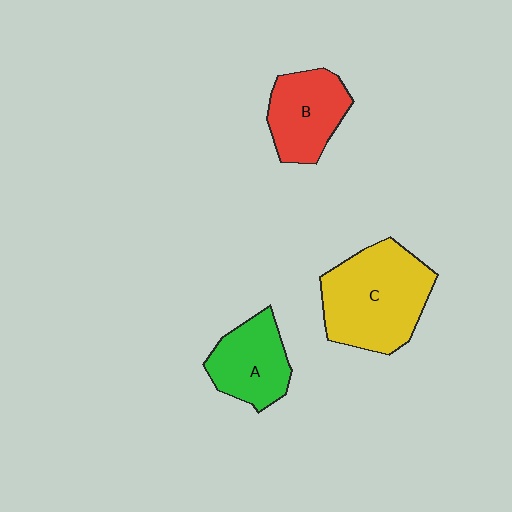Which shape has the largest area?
Shape C (yellow).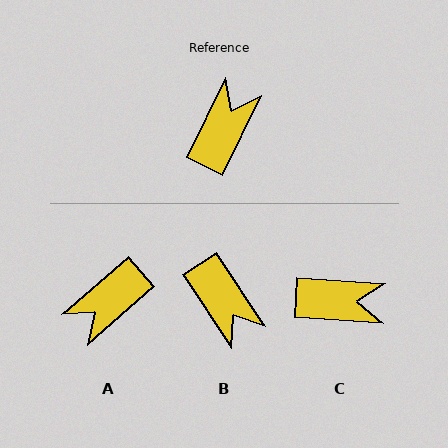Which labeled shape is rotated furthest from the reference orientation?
A, about 157 degrees away.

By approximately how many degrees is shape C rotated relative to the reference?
Approximately 68 degrees clockwise.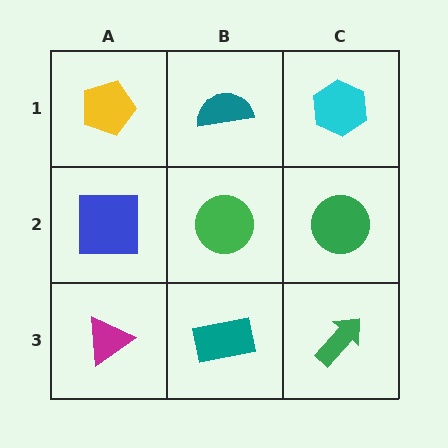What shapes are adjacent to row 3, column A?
A blue square (row 2, column A), a teal rectangle (row 3, column B).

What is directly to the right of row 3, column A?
A teal rectangle.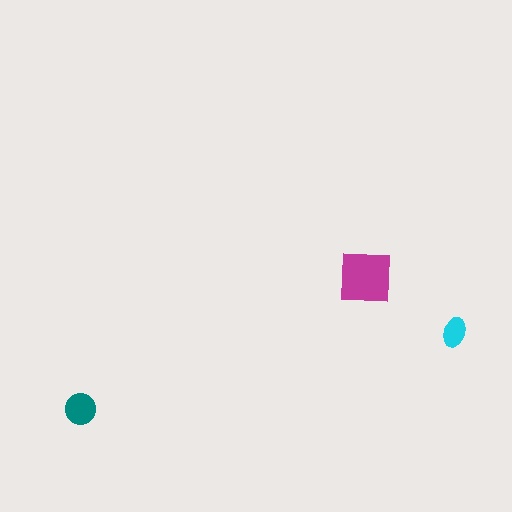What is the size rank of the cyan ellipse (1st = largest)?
3rd.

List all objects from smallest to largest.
The cyan ellipse, the teal circle, the magenta square.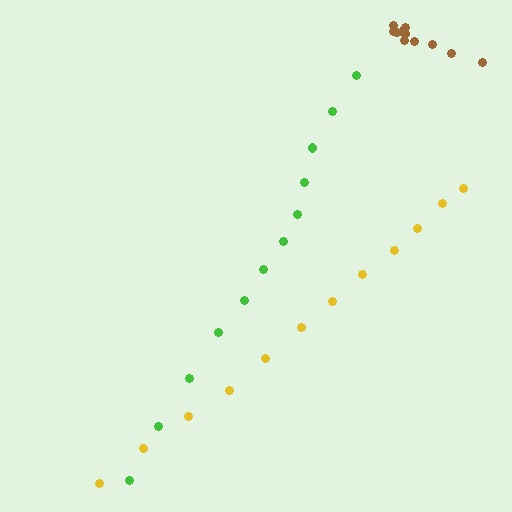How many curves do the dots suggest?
There are 3 distinct paths.